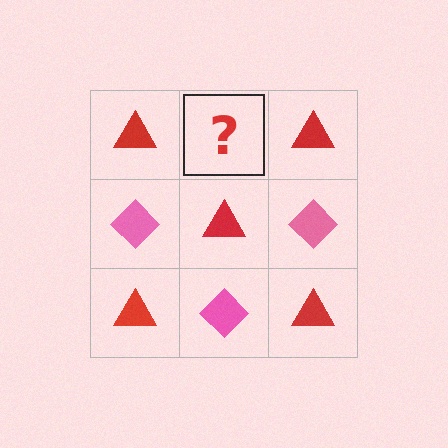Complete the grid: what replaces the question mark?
The question mark should be replaced with a pink diamond.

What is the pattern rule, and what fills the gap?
The rule is that it alternates red triangle and pink diamond in a checkerboard pattern. The gap should be filled with a pink diamond.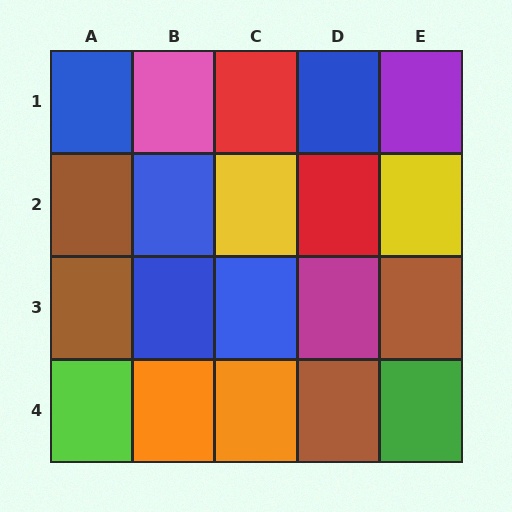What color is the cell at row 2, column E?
Yellow.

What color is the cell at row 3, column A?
Brown.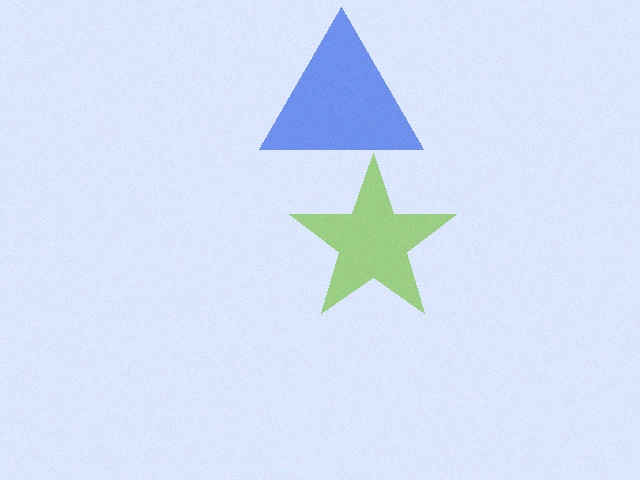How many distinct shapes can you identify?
There are 2 distinct shapes: a lime star, a blue triangle.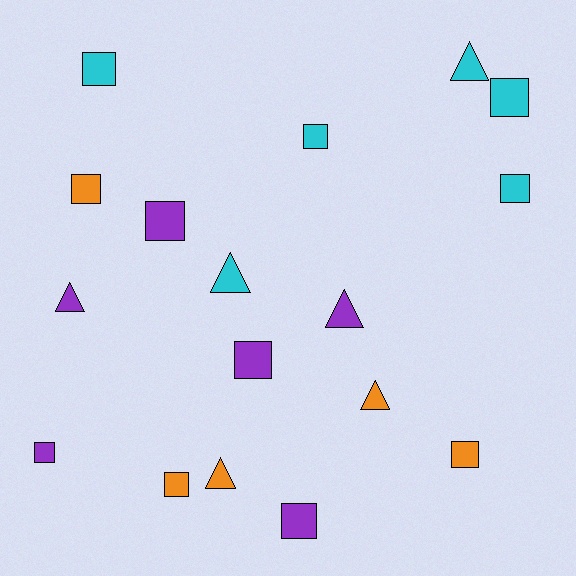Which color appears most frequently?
Purple, with 6 objects.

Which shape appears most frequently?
Square, with 11 objects.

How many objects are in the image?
There are 17 objects.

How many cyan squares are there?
There are 4 cyan squares.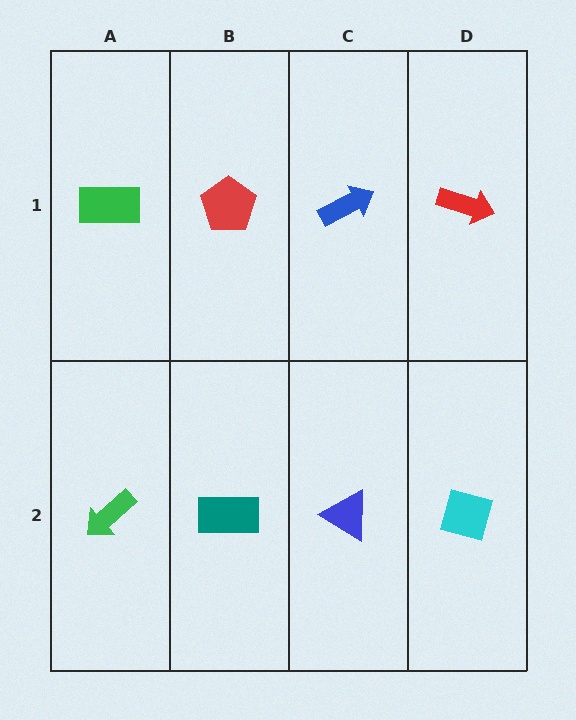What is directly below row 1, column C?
A blue triangle.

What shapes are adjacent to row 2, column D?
A red arrow (row 1, column D), a blue triangle (row 2, column C).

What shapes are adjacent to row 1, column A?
A green arrow (row 2, column A), a red pentagon (row 1, column B).